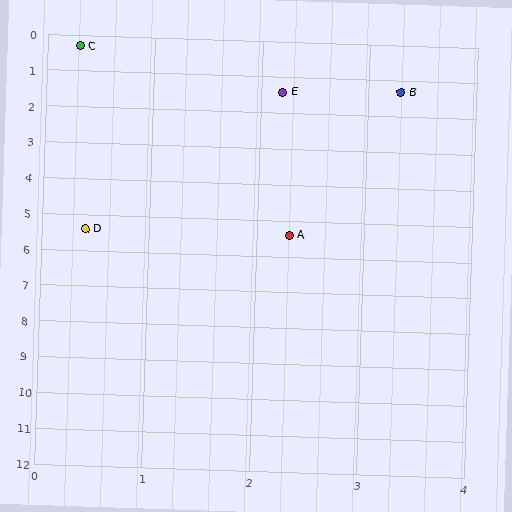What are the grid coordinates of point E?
Point E is at approximately (2.2, 1.4).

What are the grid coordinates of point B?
Point B is at approximately (3.3, 1.3).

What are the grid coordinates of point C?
Point C is at approximately (0.3, 0.3).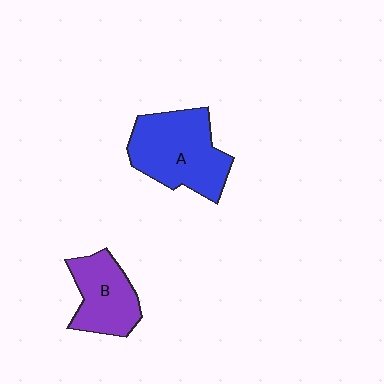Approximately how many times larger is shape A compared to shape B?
Approximately 1.5 times.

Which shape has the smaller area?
Shape B (purple).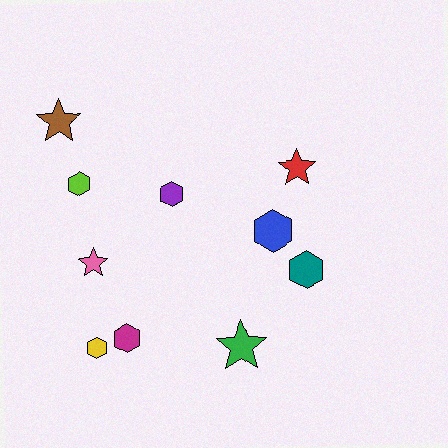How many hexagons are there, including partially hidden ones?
There are 6 hexagons.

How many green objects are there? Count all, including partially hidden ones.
There is 1 green object.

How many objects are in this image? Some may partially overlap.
There are 10 objects.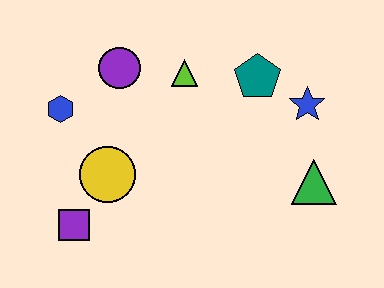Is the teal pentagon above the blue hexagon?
Yes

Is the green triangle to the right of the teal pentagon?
Yes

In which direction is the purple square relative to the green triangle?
The purple square is to the left of the green triangle.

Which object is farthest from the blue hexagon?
The green triangle is farthest from the blue hexagon.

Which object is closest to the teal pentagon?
The blue star is closest to the teal pentagon.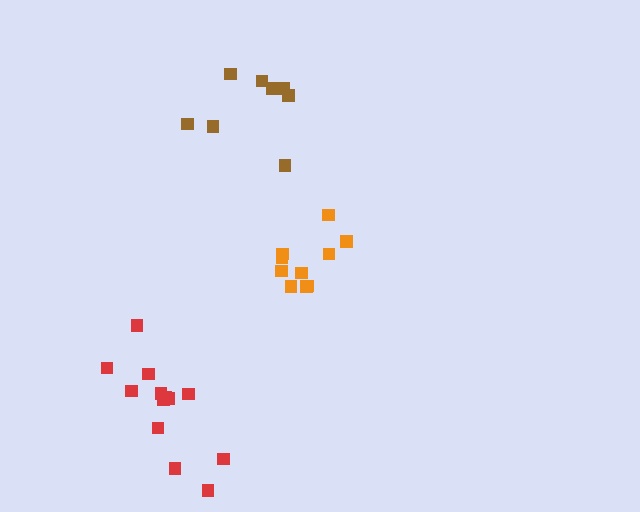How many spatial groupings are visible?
There are 3 spatial groupings.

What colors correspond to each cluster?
The clusters are colored: orange, brown, red.